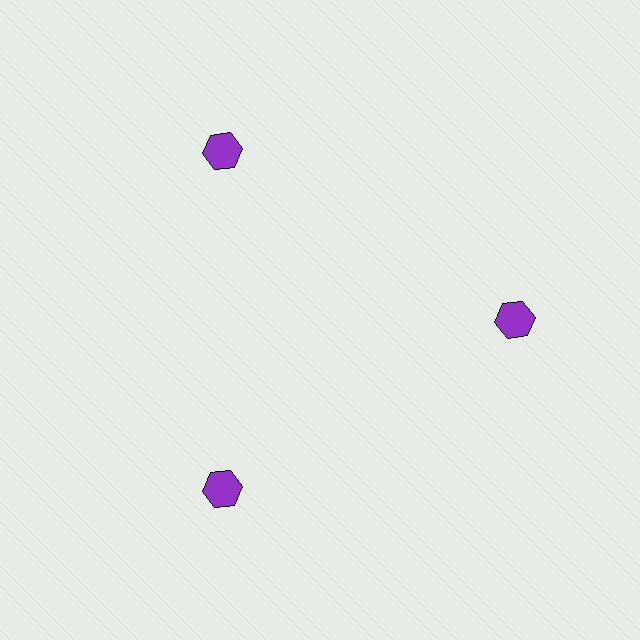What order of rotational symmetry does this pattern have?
This pattern has 3-fold rotational symmetry.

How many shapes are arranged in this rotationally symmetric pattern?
There are 3 shapes, arranged in 3 groups of 1.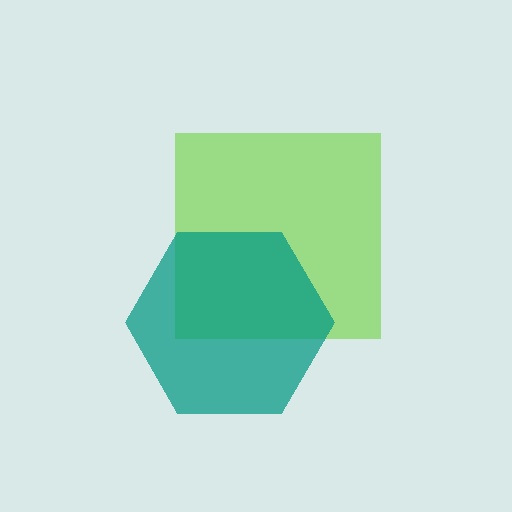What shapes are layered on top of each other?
The layered shapes are: a lime square, a teal hexagon.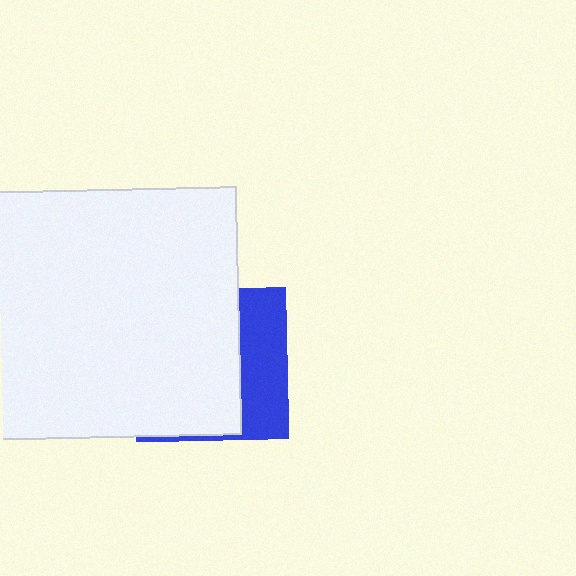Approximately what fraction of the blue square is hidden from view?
Roughly 67% of the blue square is hidden behind the white square.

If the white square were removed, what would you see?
You would see the complete blue square.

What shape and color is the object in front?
The object in front is a white square.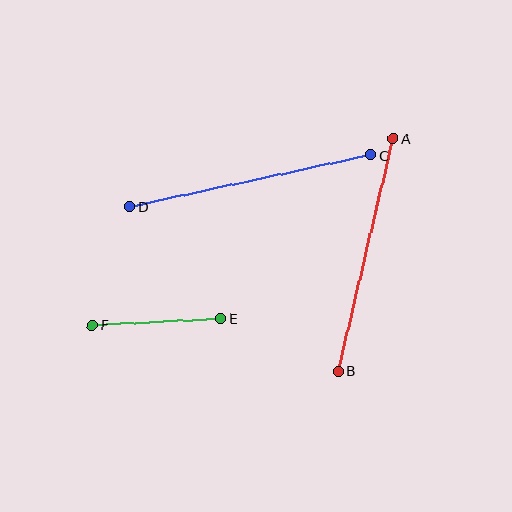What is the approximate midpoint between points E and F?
The midpoint is at approximately (156, 322) pixels.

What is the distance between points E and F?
The distance is approximately 129 pixels.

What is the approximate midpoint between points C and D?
The midpoint is at approximately (250, 181) pixels.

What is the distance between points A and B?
The distance is approximately 239 pixels.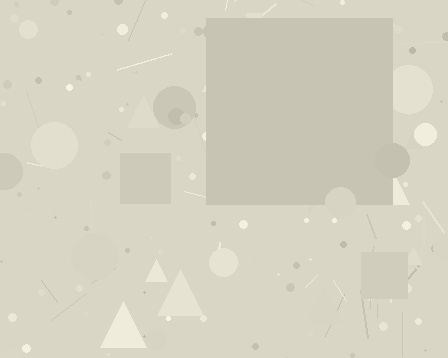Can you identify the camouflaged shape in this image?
The camouflaged shape is a square.